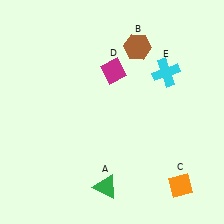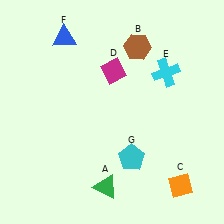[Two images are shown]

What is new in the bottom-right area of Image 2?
A cyan pentagon (G) was added in the bottom-right area of Image 2.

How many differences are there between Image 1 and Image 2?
There are 2 differences between the two images.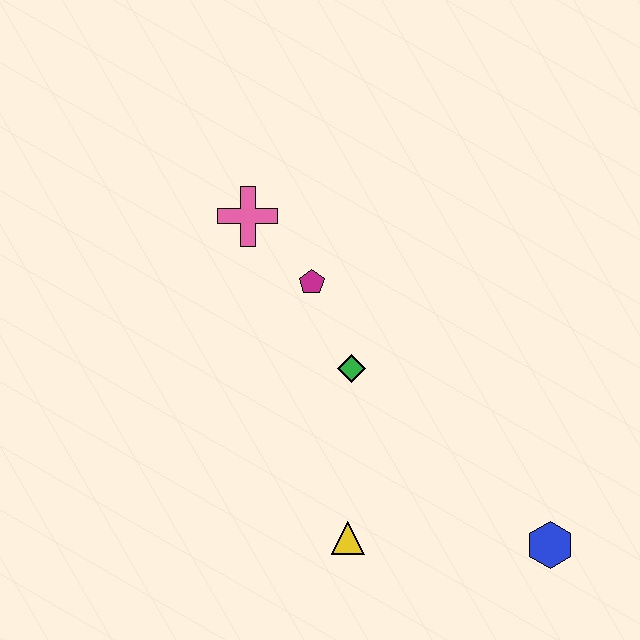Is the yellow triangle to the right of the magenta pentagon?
Yes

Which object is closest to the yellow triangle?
The green diamond is closest to the yellow triangle.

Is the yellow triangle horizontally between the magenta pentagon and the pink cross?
No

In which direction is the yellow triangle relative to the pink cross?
The yellow triangle is below the pink cross.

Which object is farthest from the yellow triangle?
The pink cross is farthest from the yellow triangle.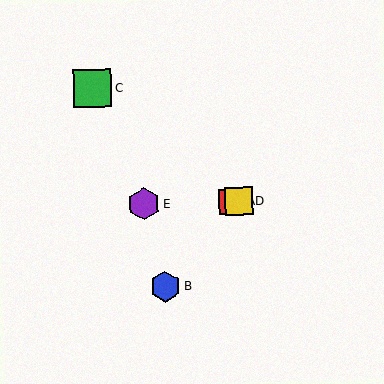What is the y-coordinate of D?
Object D is at y≈201.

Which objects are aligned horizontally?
Objects A, D, E are aligned horizontally.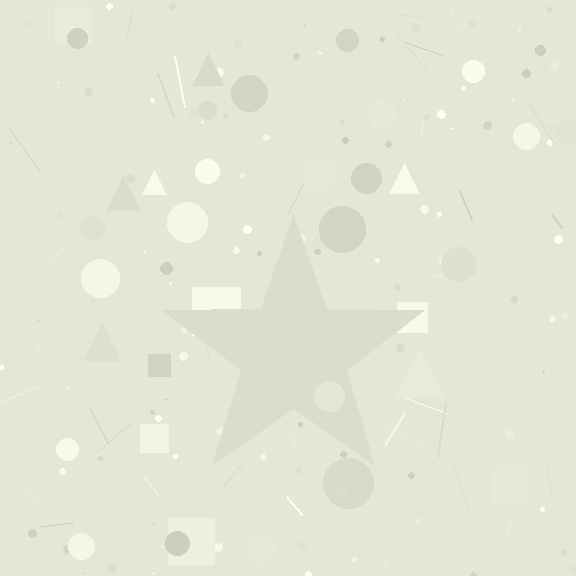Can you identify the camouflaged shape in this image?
The camouflaged shape is a star.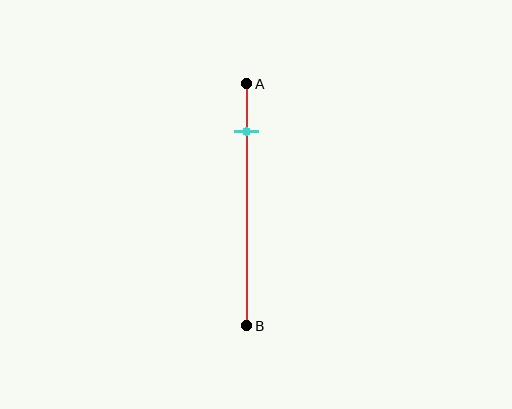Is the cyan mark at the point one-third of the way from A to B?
No, the mark is at about 20% from A, not at the 33% one-third point.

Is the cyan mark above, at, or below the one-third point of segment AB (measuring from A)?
The cyan mark is above the one-third point of segment AB.